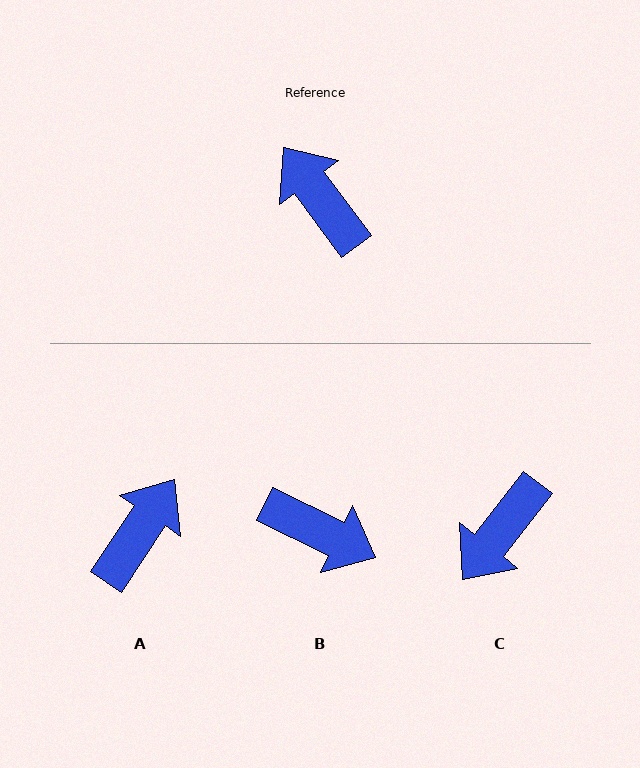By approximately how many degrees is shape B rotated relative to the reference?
Approximately 153 degrees clockwise.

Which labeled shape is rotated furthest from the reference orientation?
B, about 153 degrees away.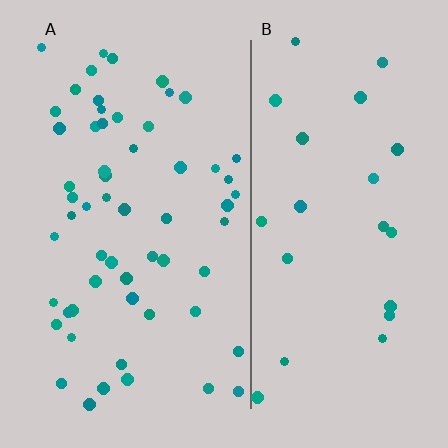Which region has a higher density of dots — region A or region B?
A (the left).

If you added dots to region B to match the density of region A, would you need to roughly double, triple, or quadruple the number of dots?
Approximately double.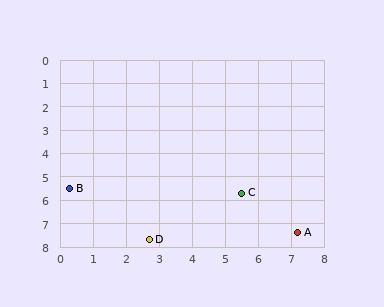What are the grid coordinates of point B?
Point B is at approximately (0.3, 5.5).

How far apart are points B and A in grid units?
Points B and A are about 7.2 grid units apart.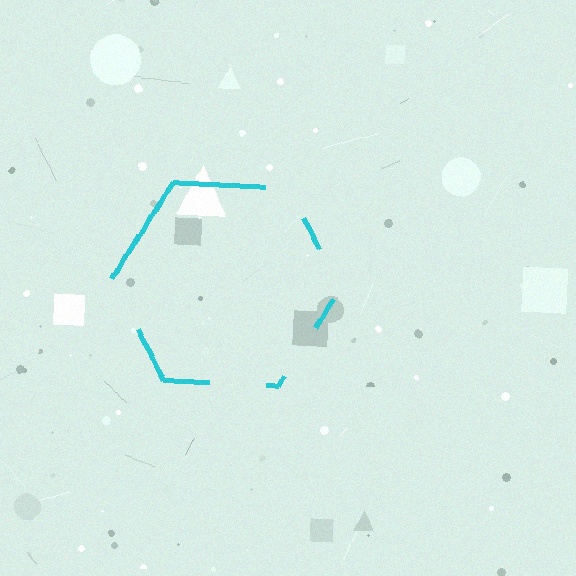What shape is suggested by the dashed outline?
The dashed outline suggests a hexagon.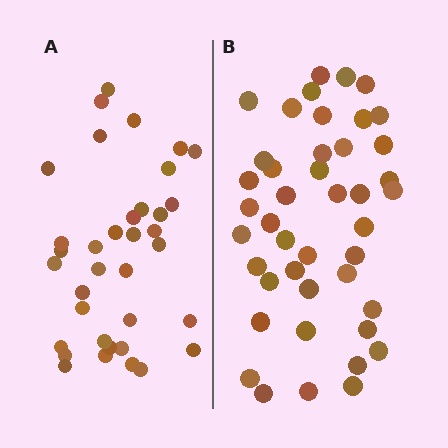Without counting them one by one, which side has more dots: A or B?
Region B (the right region) has more dots.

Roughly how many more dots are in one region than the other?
Region B has roughly 8 or so more dots than region A.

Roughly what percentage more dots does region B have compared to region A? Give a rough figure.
About 20% more.